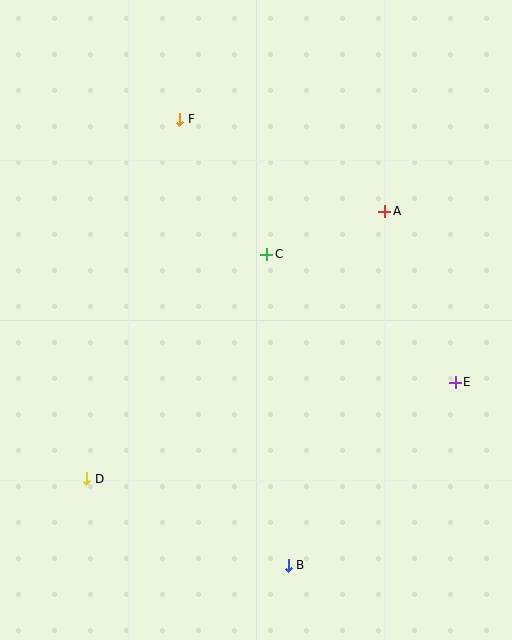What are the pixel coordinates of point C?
Point C is at (267, 254).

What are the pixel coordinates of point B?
Point B is at (288, 565).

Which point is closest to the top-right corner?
Point A is closest to the top-right corner.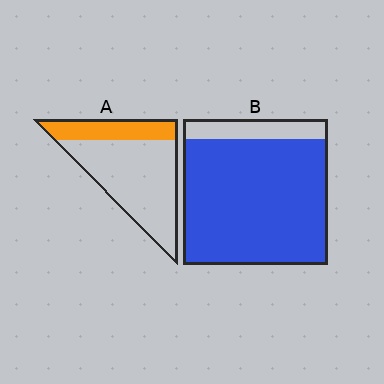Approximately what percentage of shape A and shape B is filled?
A is approximately 25% and B is approximately 85%.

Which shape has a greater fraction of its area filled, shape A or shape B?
Shape B.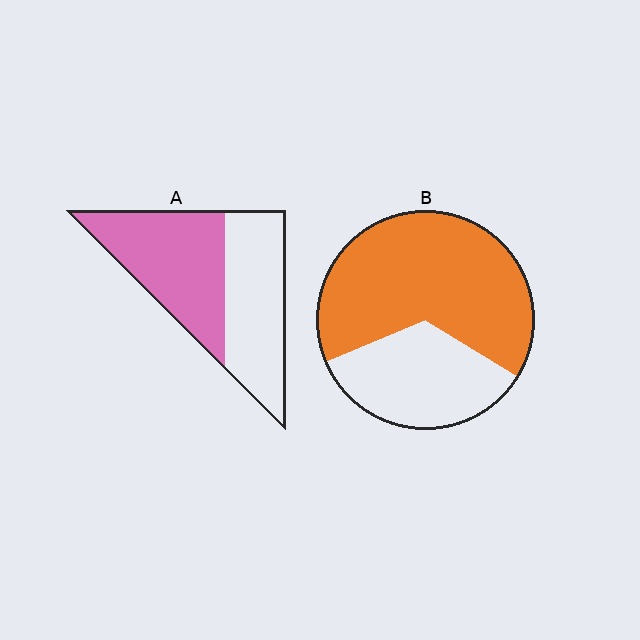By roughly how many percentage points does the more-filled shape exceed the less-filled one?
By roughly 15 percentage points (B over A).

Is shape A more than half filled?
Roughly half.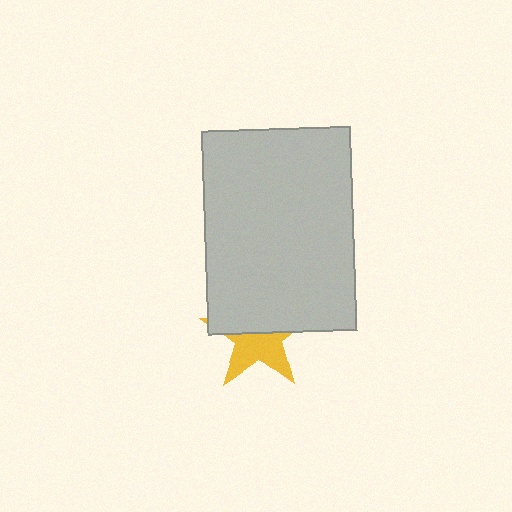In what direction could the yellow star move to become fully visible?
The yellow star could move down. That would shift it out from behind the light gray rectangle entirely.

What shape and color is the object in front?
The object in front is a light gray rectangle.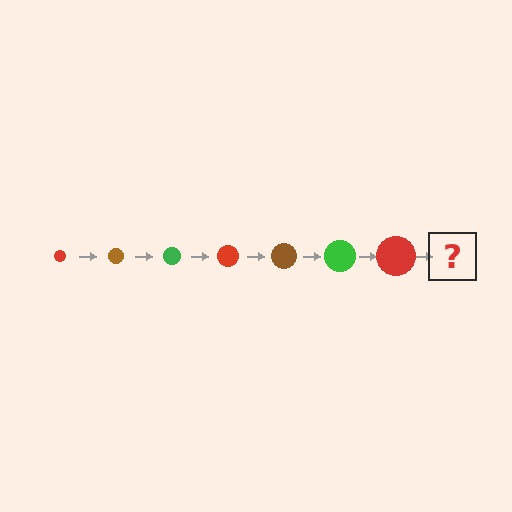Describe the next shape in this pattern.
It should be a brown circle, larger than the previous one.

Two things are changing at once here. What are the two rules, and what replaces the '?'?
The two rules are that the circle grows larger each step and the color cycles through red, brown, and green. The '?' should be a brown circle, larger than the previous one.